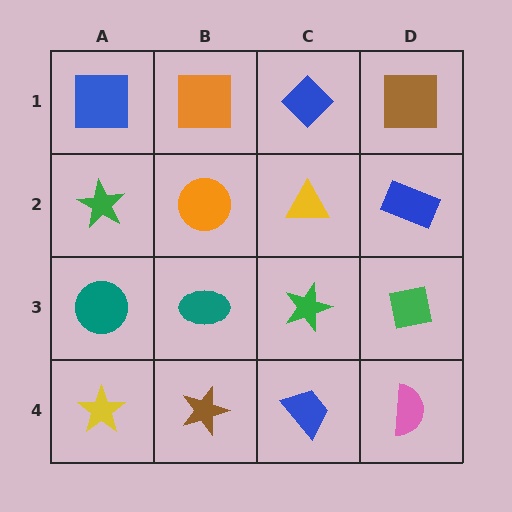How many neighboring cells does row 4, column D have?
2.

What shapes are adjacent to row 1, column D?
A blue rectangle (row 2, column D), a blue diamond (row 1, column C).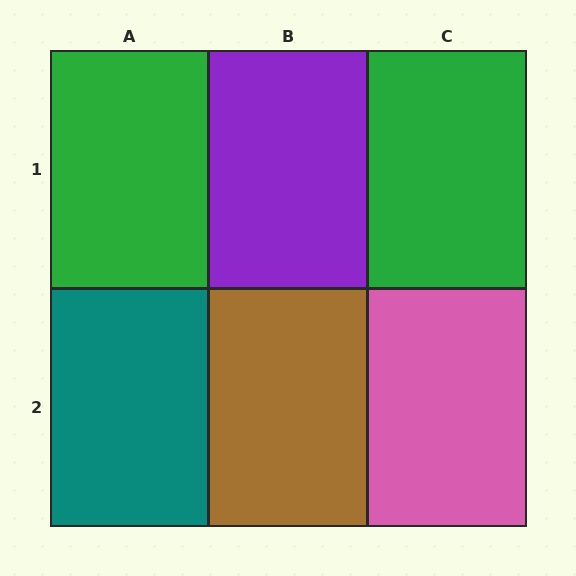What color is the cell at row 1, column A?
Green.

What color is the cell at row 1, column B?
Purple.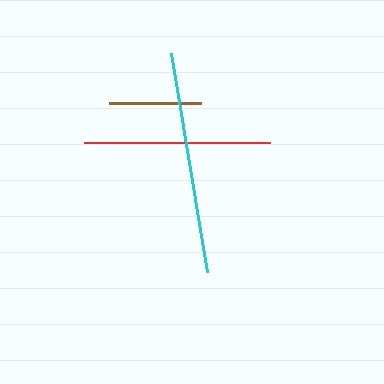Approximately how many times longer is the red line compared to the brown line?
The red line is approximately 2.0 times the length of the brown line.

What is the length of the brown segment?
The brown segment is approximately 93 pixels long.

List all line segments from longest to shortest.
From longest to shortest: cyan, red, brown.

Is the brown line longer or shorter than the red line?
The red line is longer than the brown line.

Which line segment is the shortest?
The brown line is the shortest at approximately 93 pixels.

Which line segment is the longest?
The cyan line is the longest at approximately 222 pixels.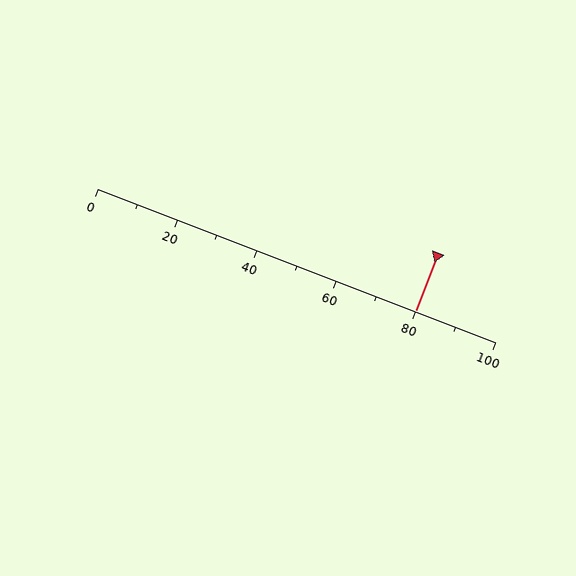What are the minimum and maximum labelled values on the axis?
The axis runs from 0 to 100.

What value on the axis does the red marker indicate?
The marker indicates approximately 80.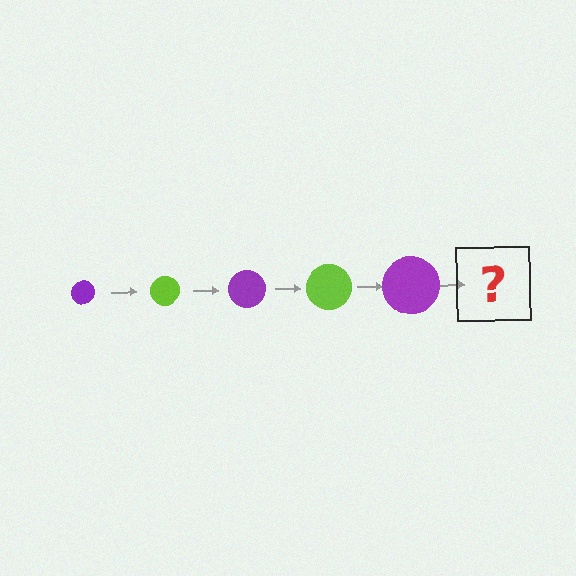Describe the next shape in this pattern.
It should be a lime circle, larger than the previous one.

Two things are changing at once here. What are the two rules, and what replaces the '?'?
The two rules are that the circle grows larger each step and the color cycles through purple and lime. The '?' should be a lime circle, larger than the previous one.